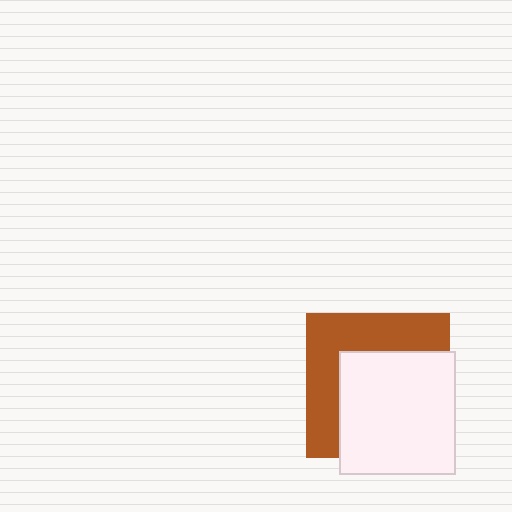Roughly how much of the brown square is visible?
A small part of it is visible (roughly 44%).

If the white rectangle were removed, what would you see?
You would see the complete brown square.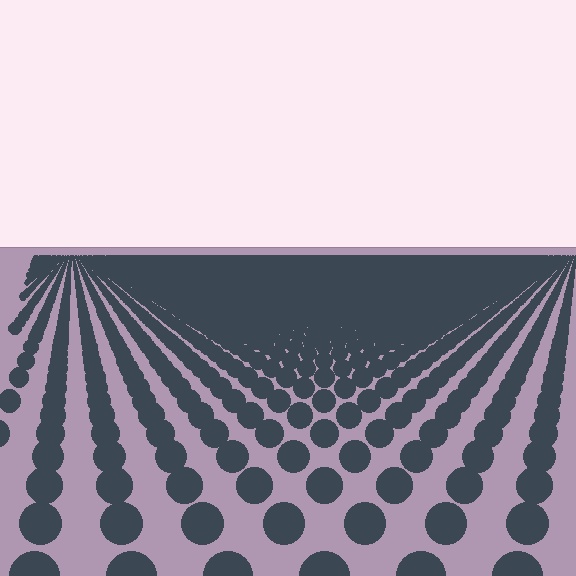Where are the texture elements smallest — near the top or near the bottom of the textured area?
Near the top.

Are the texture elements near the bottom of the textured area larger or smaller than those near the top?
Larger. Near the bottom, elements are closer to the viewer and appear at a bigger on-screen size.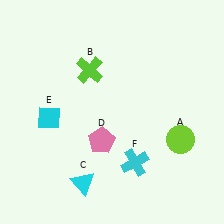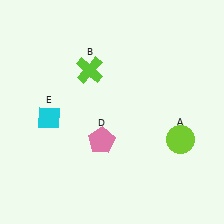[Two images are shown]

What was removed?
The cyan triangle (C), the cyan cross (F) were removed in Image 2.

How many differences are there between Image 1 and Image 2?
There are 2 differences between the two images.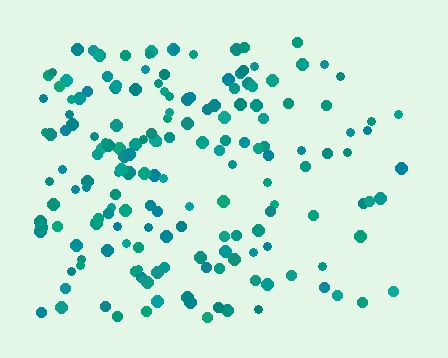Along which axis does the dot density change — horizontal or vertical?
Horizontal.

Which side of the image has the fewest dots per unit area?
The right.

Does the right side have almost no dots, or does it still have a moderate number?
Still a moderate number, just noticeably fewer than the left.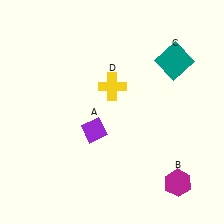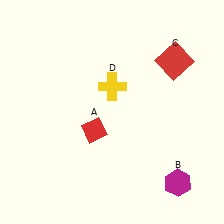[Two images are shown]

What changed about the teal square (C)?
In Image 1, C is teal. In Image 2, it changed to red.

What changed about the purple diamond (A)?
In Image 1, A is purple. In Image 2, it changed to red.